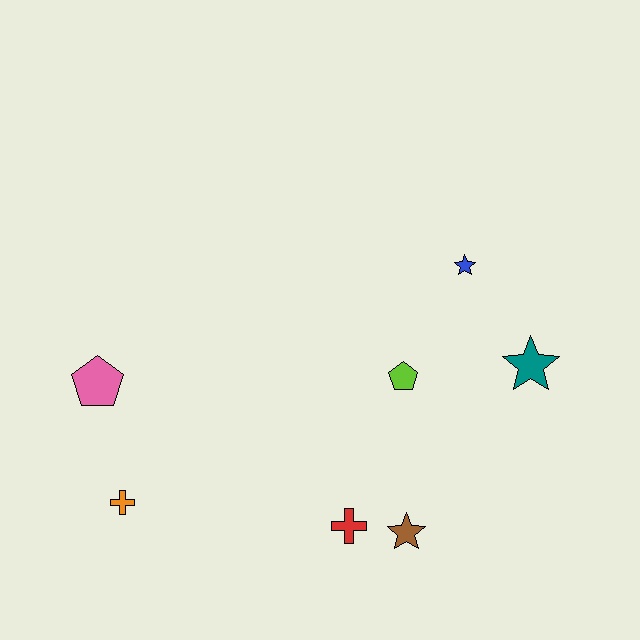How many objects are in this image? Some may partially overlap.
There are 7 objects.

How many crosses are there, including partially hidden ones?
There are 2 crosses.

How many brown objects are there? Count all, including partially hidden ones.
There is 1 brown object.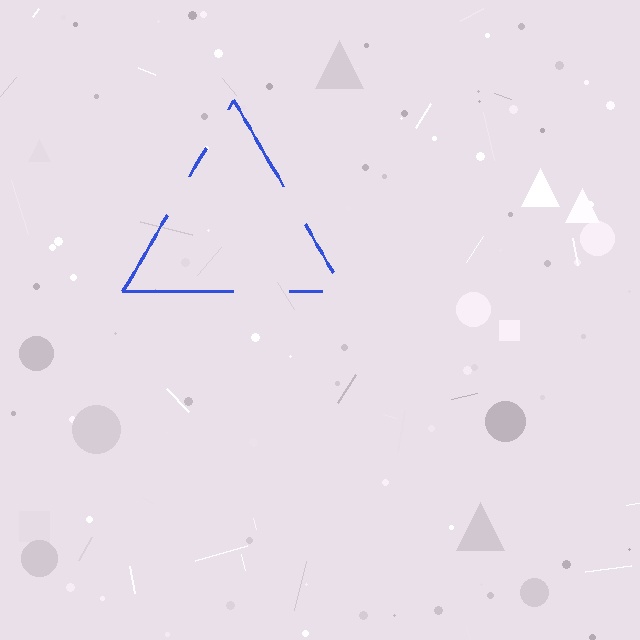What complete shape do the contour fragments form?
The contour fragments form a triangle.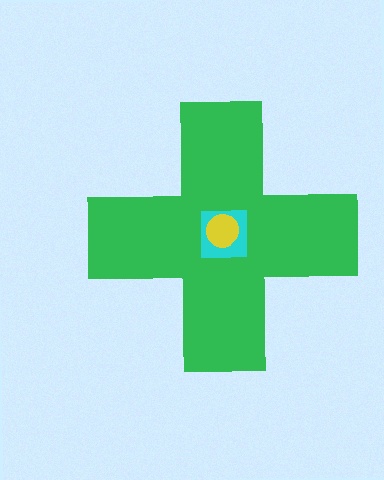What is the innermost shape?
The yellow circle.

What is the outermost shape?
The green cross.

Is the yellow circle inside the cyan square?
Yes.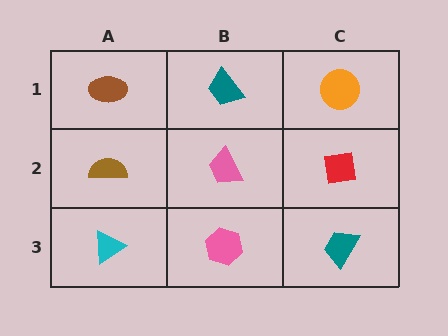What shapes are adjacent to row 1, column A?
A brown semicircle (row 2, column A), a teal trapezoid (row 1, column B).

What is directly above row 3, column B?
A pink trapezoid.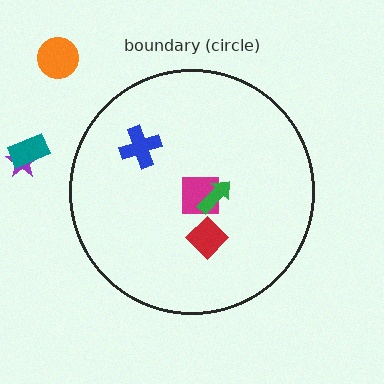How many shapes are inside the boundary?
4 inside, 3 outside.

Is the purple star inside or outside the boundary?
Outside.